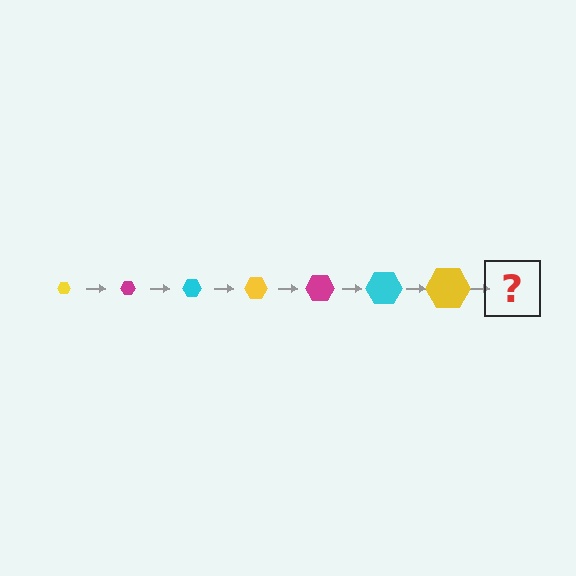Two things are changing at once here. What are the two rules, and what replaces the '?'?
The two rules are that the hexagon grows larger each step and the color cycles through yellow, magenta, and cyan. The '?' should be a magenta hexagon, larger than the previous one.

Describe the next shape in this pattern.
It should be a magenta hexagon, larger than the previous one.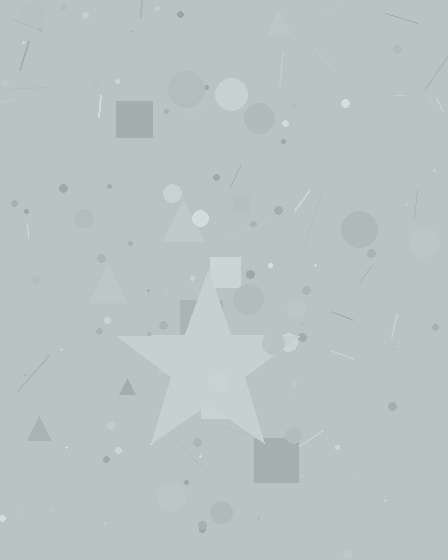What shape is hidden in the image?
A star is hidden in the image.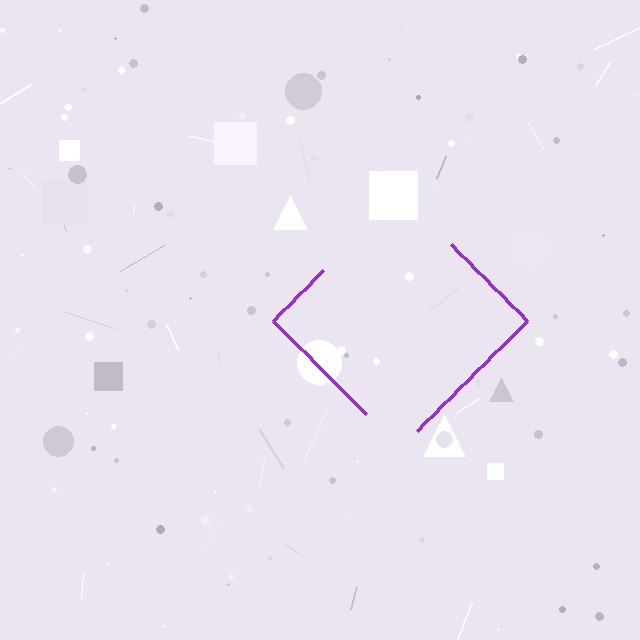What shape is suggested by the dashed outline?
The dashed outline suggests a diamond.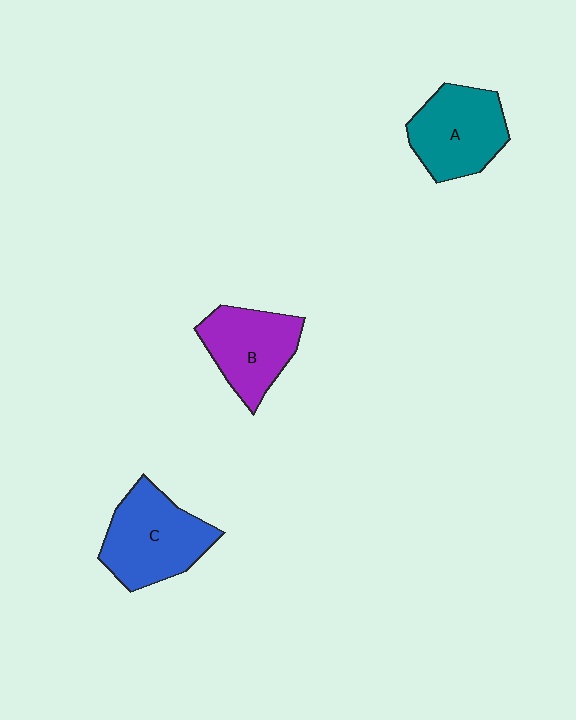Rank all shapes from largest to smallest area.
From largest to smallest: C (blue), A (teal), B (purple).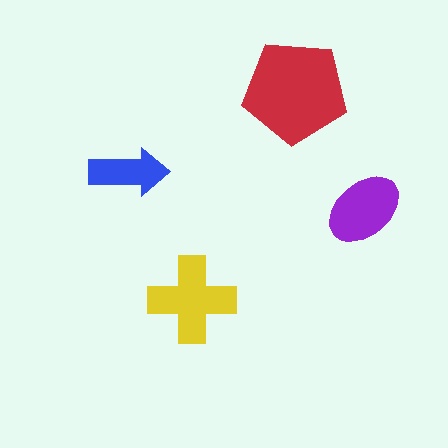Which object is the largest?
The red pentagon.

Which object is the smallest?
The blue arrow.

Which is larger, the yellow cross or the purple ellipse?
The yellow cross.